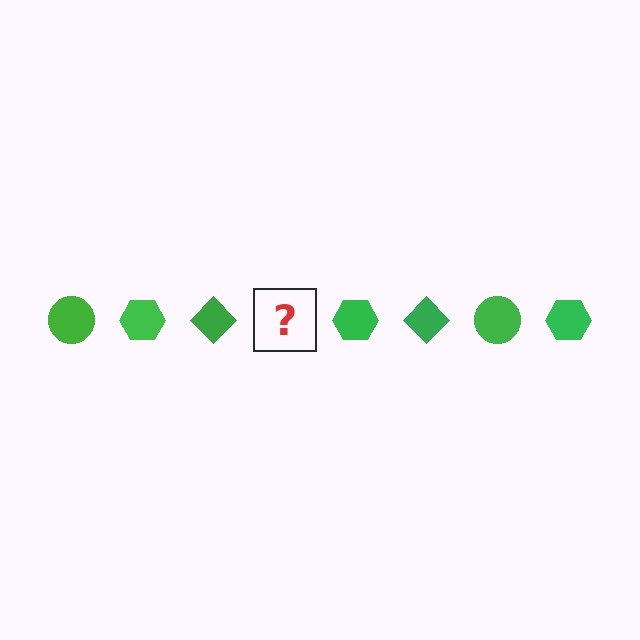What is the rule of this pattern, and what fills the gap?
The rule is that the pattern cycles through circle, hexagon, diamond shapes in green. The gap should be filled with a green circle.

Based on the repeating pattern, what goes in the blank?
The blank should be a green circle.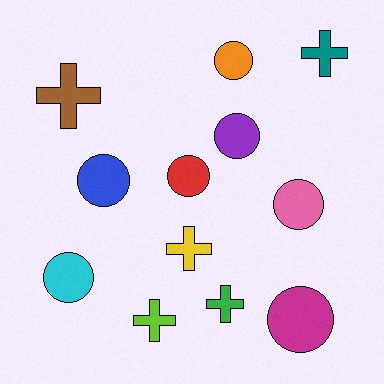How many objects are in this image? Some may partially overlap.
There are 12 objects.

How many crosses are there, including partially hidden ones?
There are 5 crosses.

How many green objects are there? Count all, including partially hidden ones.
There is 1 green object.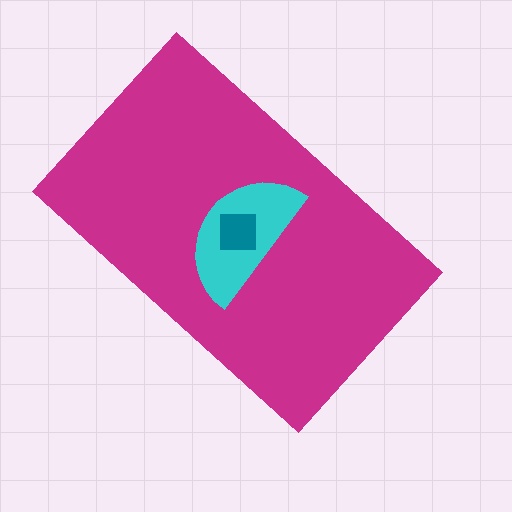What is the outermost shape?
The magenta rectangle.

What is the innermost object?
The teal square.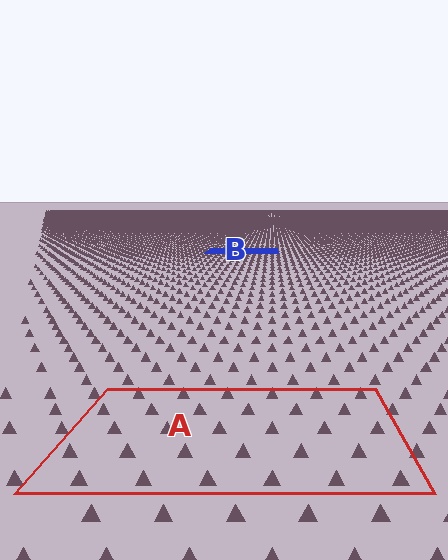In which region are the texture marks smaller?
The texture marks are smaller in region B, because it is farther away.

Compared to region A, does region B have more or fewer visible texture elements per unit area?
Region B has more texture elements per unit area — they are packed more densely because it is farther away.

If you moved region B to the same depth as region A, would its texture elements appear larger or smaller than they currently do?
They would appear larger. At a closer depth, the same texture elements are projected at a bigger on-screen size.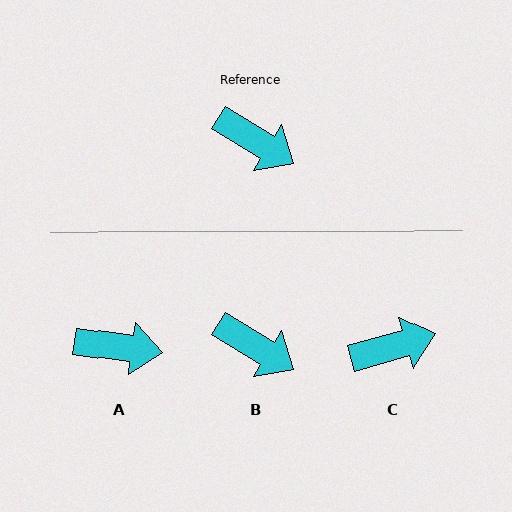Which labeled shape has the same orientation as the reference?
B.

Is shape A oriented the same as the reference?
No, it is off by about 23 degrees.